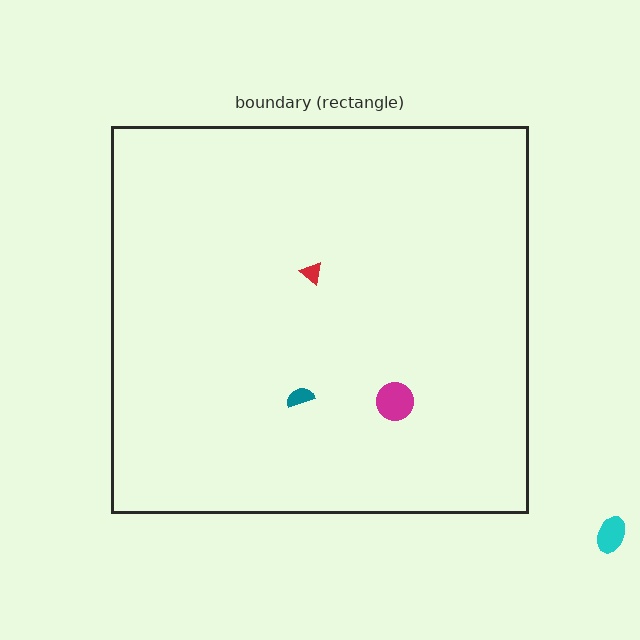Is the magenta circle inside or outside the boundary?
Inside.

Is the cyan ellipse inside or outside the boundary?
Outside.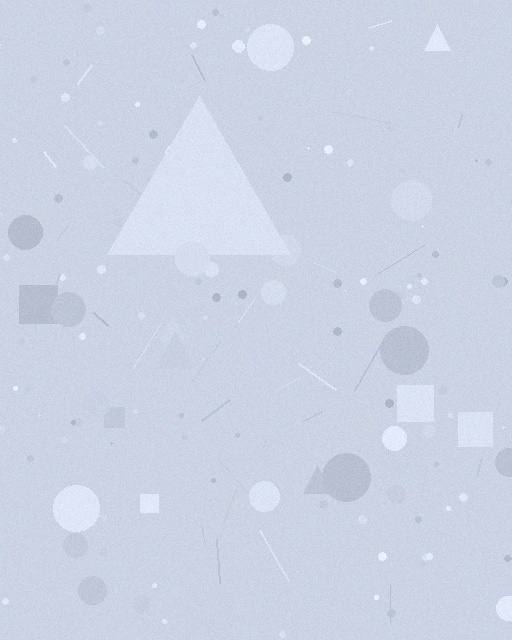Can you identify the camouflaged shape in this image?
The camouflaged shape is a triangle.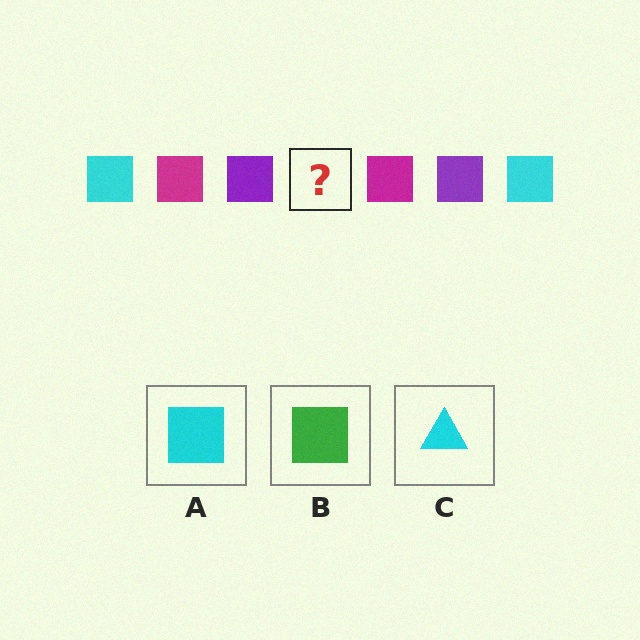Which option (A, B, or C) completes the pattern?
A.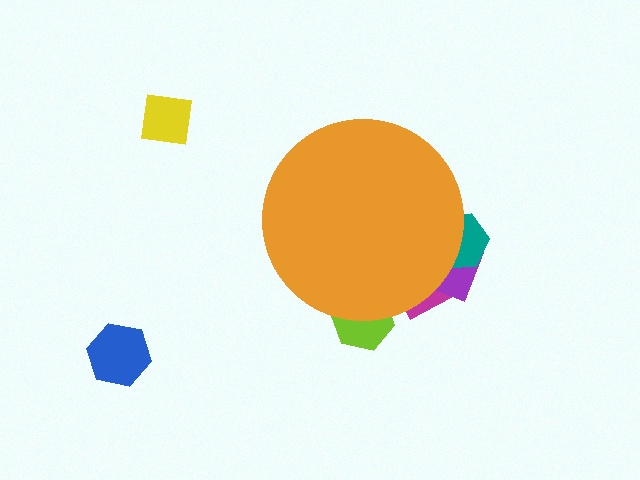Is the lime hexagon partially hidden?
Yes, the lime hexagon is partially hidden behind the orange circle.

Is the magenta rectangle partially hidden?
Yes, the magenta rectangle is partially hidden behind the orange circle.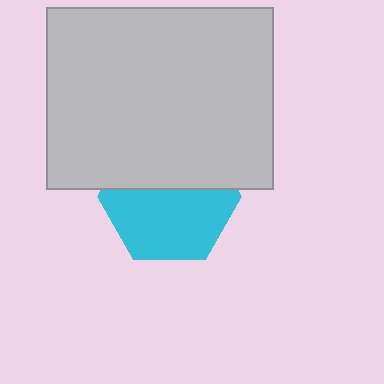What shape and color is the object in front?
The object in front is a light gray rectangle.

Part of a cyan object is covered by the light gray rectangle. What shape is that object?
It is a hexagon.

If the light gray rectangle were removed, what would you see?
You would see the complete cyan hexagon.